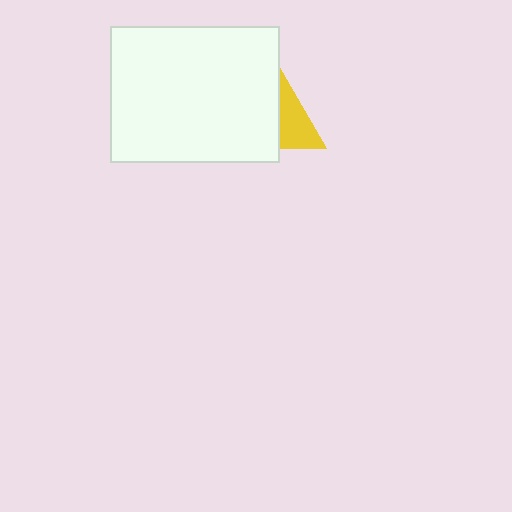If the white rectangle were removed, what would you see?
You would see the complete yellow triangle.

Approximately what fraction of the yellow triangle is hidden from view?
Roughly 57% of the yellow triangle is hidden behind the white rectangle.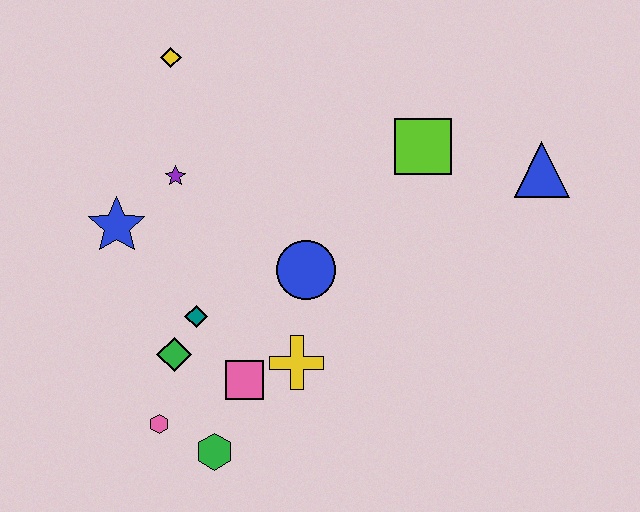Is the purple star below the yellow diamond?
Yes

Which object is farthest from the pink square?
The blue triangle is farthest from the pink square.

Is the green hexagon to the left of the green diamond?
No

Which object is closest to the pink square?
The yellow cross is closest to the pink square.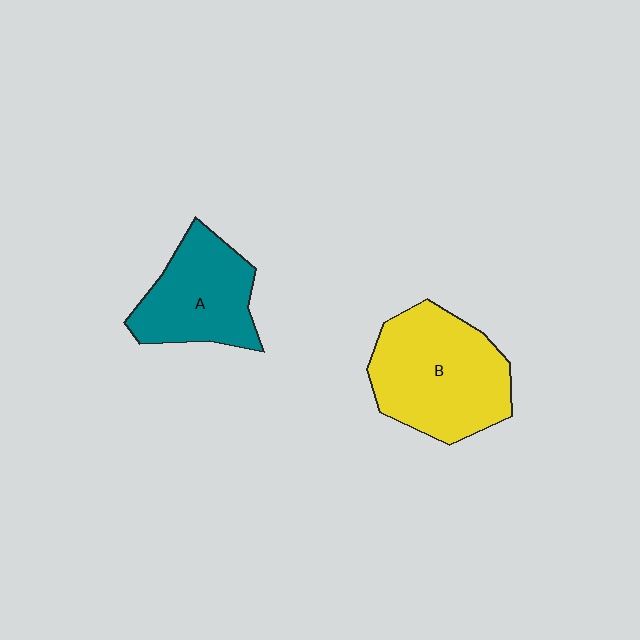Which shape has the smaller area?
Shape A (teal).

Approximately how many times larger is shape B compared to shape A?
Approximately 1.4 times.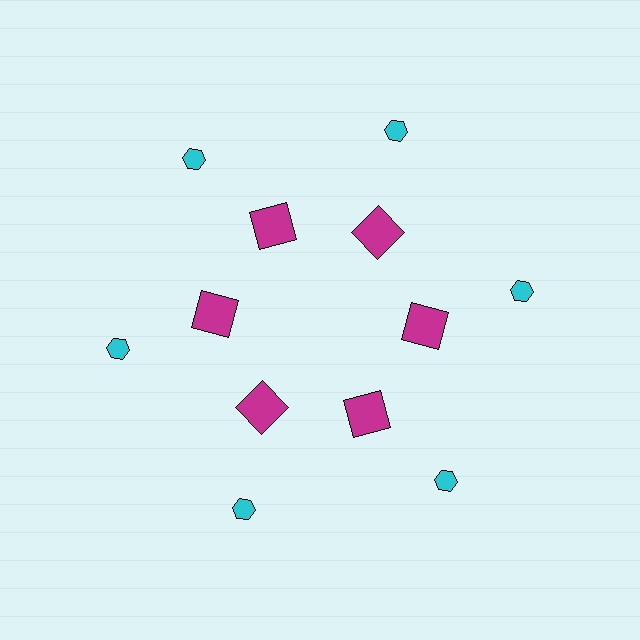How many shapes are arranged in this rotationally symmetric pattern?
There are 12 shapes, arranged in 6 groups of 2.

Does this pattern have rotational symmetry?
Yes, this pattern has 6-fold rotational symmetry. It looks the same after rotating 60 degrees around the center.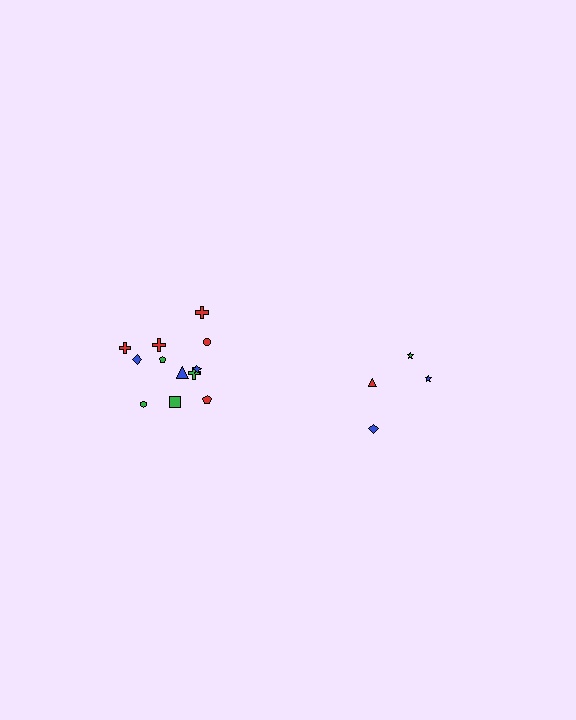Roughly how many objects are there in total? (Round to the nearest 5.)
Roughly 15 objects in total.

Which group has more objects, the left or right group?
The left group.